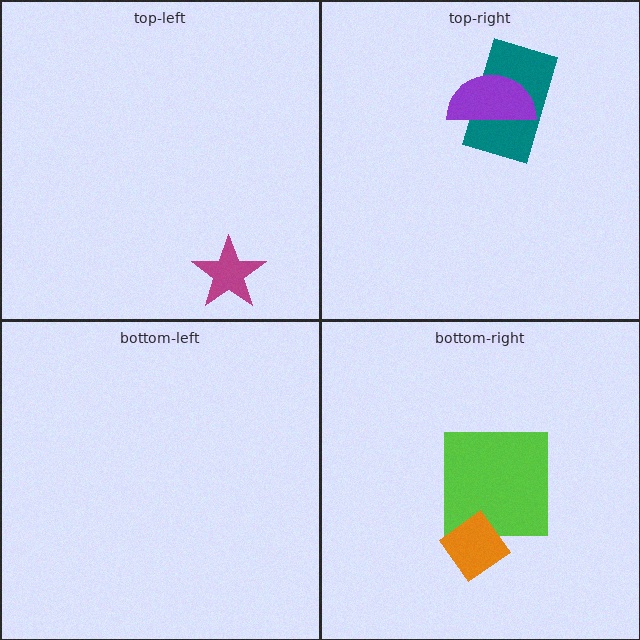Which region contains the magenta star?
The top-left region.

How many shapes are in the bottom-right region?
2.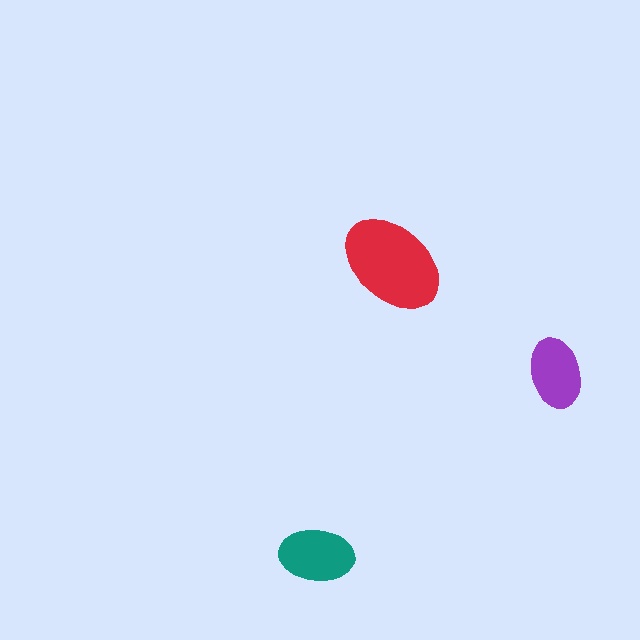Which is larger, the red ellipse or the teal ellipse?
The red one.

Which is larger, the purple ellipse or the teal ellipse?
The teal one.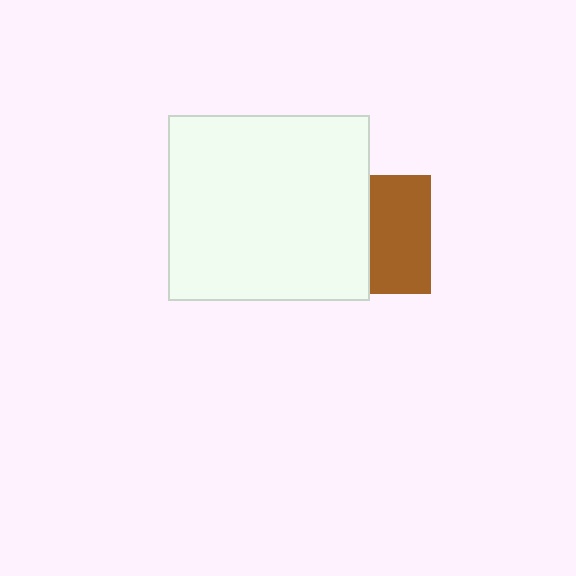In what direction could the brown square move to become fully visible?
The brown square could move right. That would shift it out from behind the white rectangle entirely.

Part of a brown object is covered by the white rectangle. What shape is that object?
It is a square.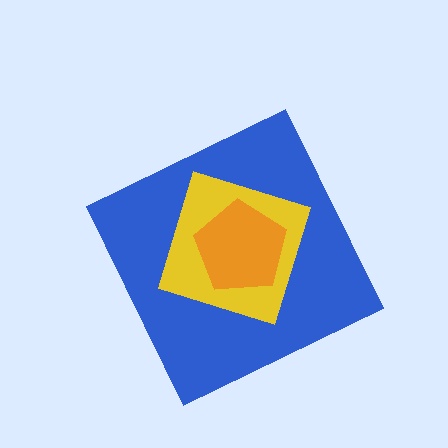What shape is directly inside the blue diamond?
The yellow square.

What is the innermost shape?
The orange pentagon.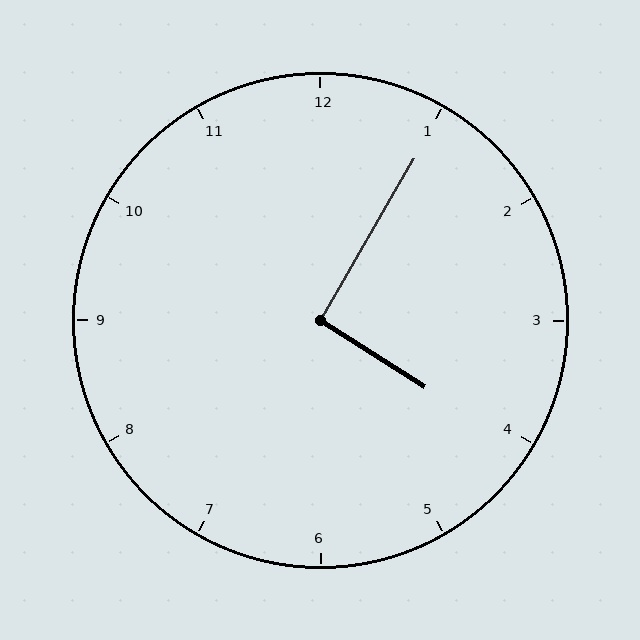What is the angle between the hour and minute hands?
Approximately 92 degrees.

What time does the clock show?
4:05.